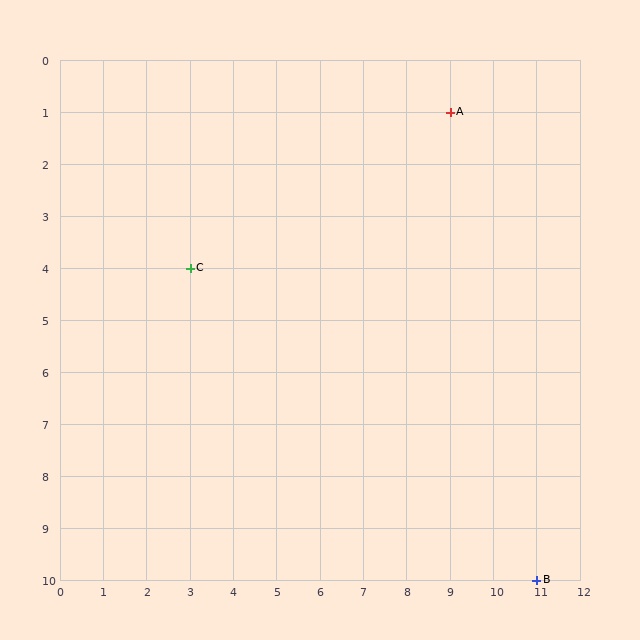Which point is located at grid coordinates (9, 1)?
Point A is at (9, 1).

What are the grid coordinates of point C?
Point C is at grid coordinates (3, 4).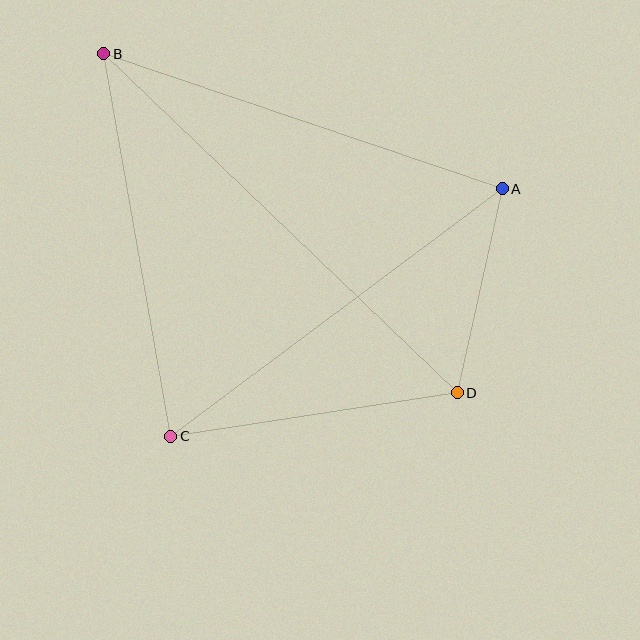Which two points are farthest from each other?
Points B and D are farthest from each other.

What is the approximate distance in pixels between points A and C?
The distance between A and C is approximately 414 pixels.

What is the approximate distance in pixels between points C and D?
The distance between C and D is approximately 290 pixels.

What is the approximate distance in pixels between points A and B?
The distance between A and B is approximately 421 pixels.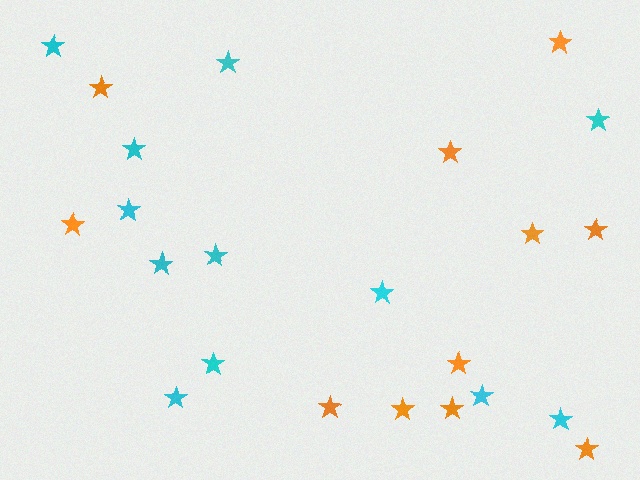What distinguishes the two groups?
There are 2 groups: one group of cyan stars (12) and one group of orange stars (11).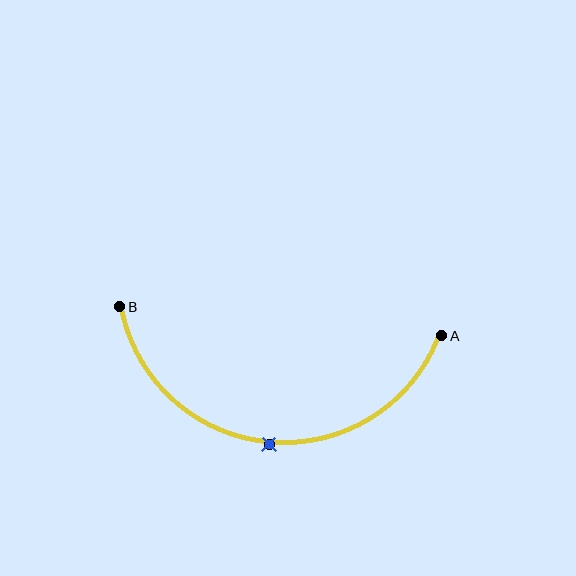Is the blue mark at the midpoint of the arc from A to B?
Yes. The blue mark lies on the arc at equal arc-length from both A and B — it is the arc midpoint.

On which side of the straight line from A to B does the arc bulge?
The arc bulges below the straight line connecting A and B.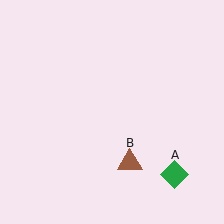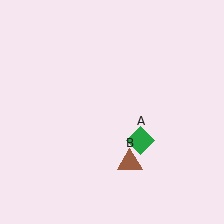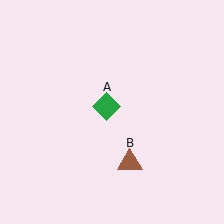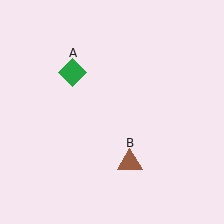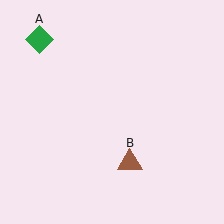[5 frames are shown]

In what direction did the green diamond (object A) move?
The green diamond (object A) moved up and to the left.